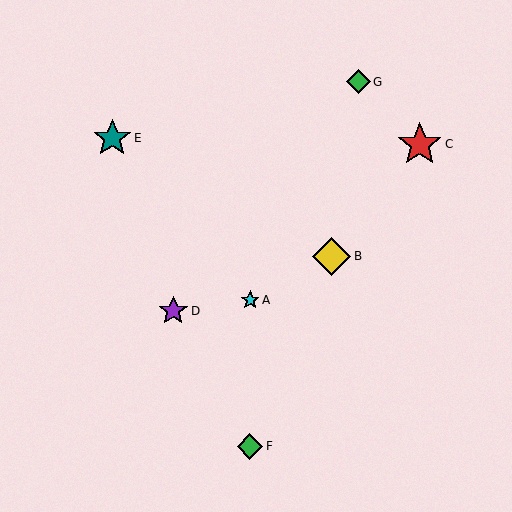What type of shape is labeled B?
Shape B is a yellow diamond.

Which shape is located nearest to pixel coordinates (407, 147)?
The red star (labeled C) at (420, 144) is nearest to that location.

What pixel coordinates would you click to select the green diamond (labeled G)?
Click at (358, 82) to select the green diamond G.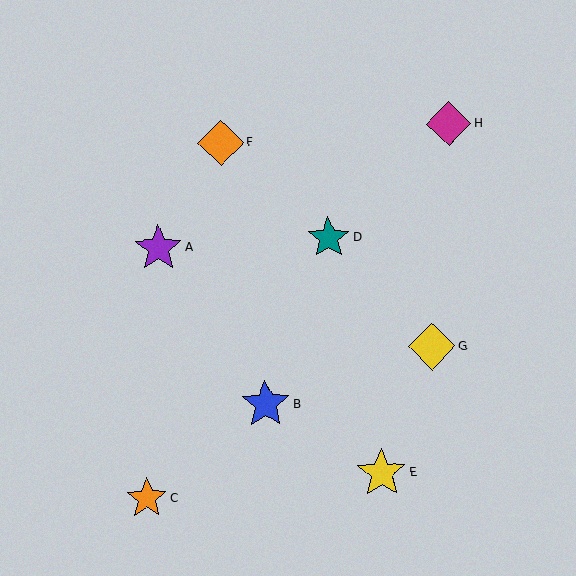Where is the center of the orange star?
The center of the orange star is at (147, 498).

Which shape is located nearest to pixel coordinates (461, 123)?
The magenta diamond (labeled H) at (449, 124) is nearest to that location.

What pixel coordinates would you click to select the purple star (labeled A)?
Click at (158, 248) to select the purple star A.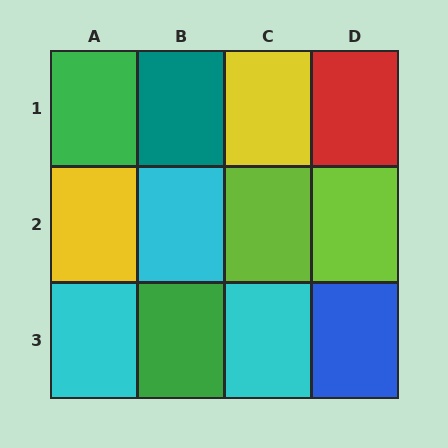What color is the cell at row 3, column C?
Cyan.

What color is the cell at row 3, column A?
Cyan.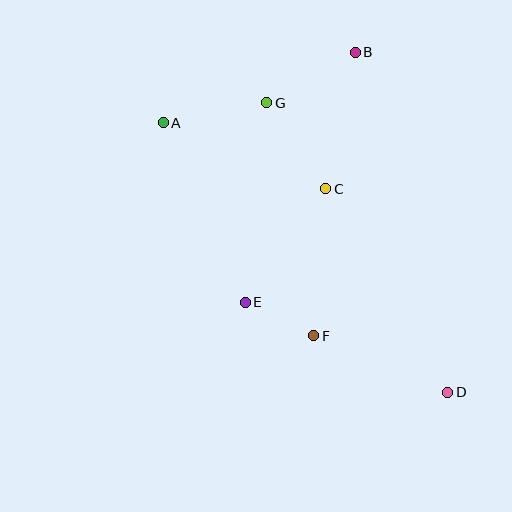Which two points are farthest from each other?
Points A and D are farthest from each other.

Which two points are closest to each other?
Points E and F are closest to each other.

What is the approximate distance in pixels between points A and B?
The distance between A and B is approximately 204 pixels.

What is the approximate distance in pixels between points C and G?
The distance between C and G is approximately 104 pixels.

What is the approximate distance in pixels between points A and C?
The distance between A and C is approximately 175 pixels.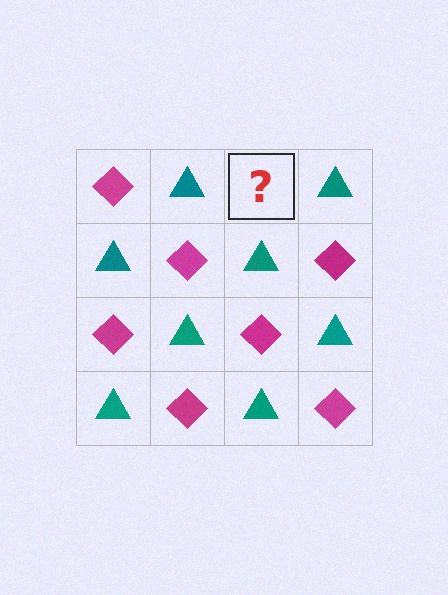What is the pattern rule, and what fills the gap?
The rule is that it alternates magenta diamond and teal triangle in a checkerboard pattern. The gap should be filled with a magenta diamond.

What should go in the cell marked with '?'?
The missing cell should contain a magenta diamond.